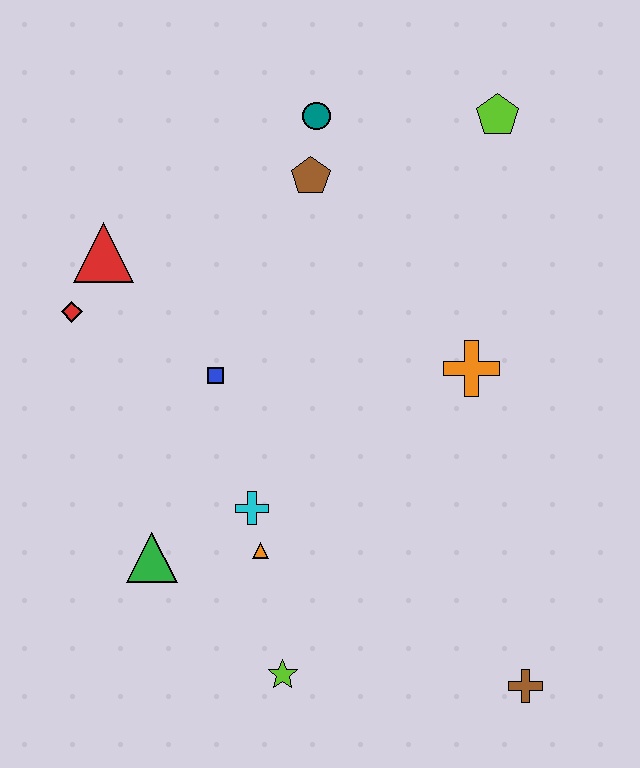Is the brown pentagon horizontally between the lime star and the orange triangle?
No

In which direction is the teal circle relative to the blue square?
The teal circle is above the blue square.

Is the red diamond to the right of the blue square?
No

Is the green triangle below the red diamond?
Yes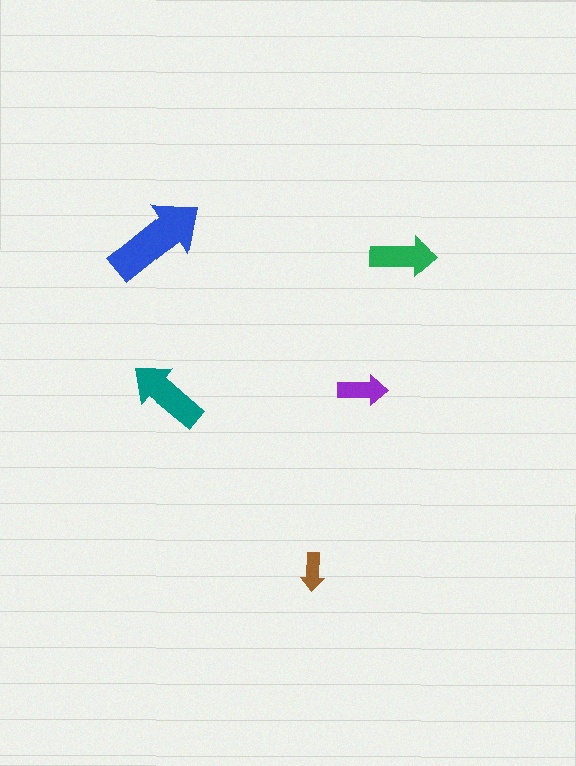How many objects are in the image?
There are 5 objects in the image.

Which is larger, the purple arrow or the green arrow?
The green one.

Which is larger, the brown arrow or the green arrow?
The green one.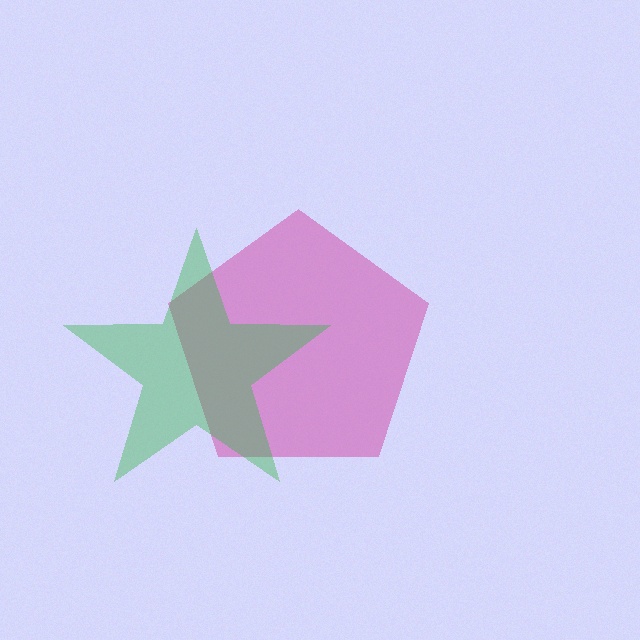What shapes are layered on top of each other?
The layered shapes are: a magenta pentagon, a green star.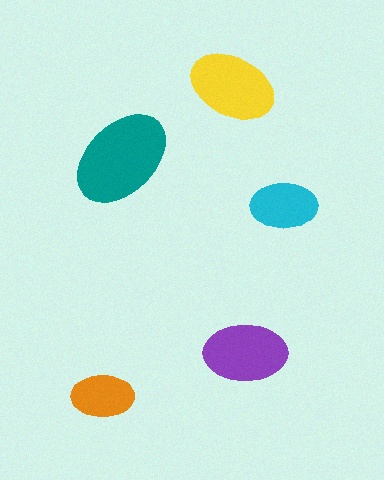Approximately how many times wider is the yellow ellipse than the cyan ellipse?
About 1.5 times wider.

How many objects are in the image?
There are 5 objects in the image.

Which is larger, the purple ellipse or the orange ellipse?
The purple one.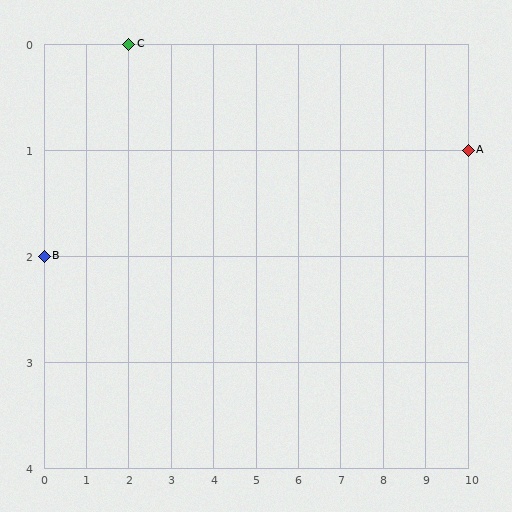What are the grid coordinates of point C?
Point C is at grid coordinates (2, 0).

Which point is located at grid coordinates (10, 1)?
Point A is at (10, 1).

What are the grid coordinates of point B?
Point B is at grid coordinates (0, 2).